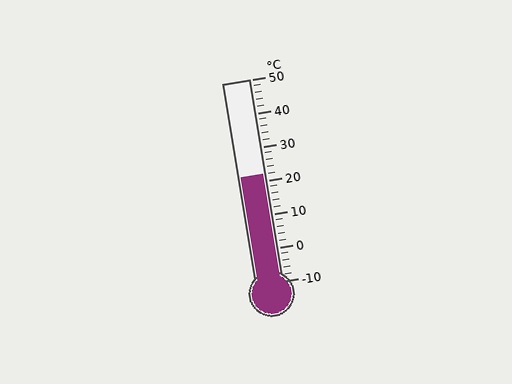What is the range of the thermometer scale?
The thermometer scale ranges from -10°C to 50°C.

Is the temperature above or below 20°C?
The temperature is above 20°C.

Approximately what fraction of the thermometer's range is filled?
The thermometer is filled to approximately 55% of its range.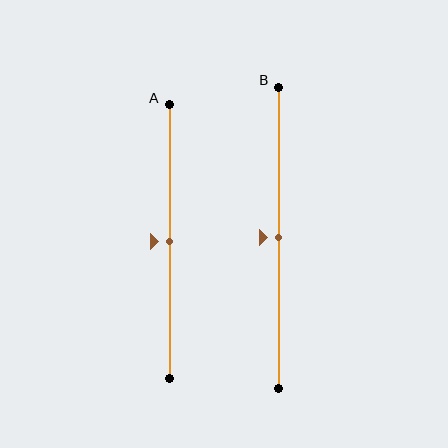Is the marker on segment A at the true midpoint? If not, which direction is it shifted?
Yes, the marker on segment A is at the true midpoint.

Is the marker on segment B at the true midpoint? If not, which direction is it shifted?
Yes, the marker on segment B is at the true midpoint.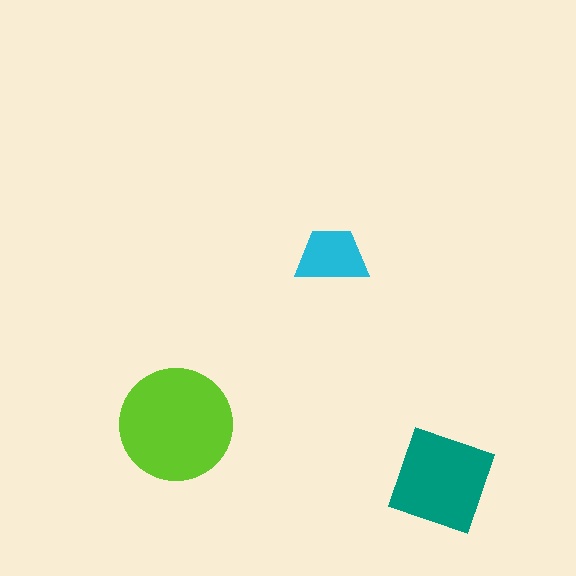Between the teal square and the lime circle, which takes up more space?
The lime circle.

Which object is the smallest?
The cyan trapezoid.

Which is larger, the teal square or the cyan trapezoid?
The teal square.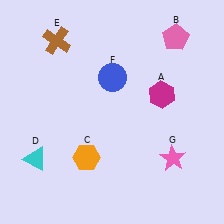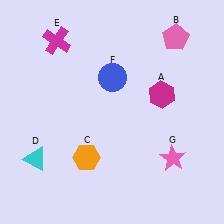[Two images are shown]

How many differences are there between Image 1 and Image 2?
There is 1 difference between the two images.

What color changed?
The cross (E) changed from brown in Image 1 to magenta in Image 2.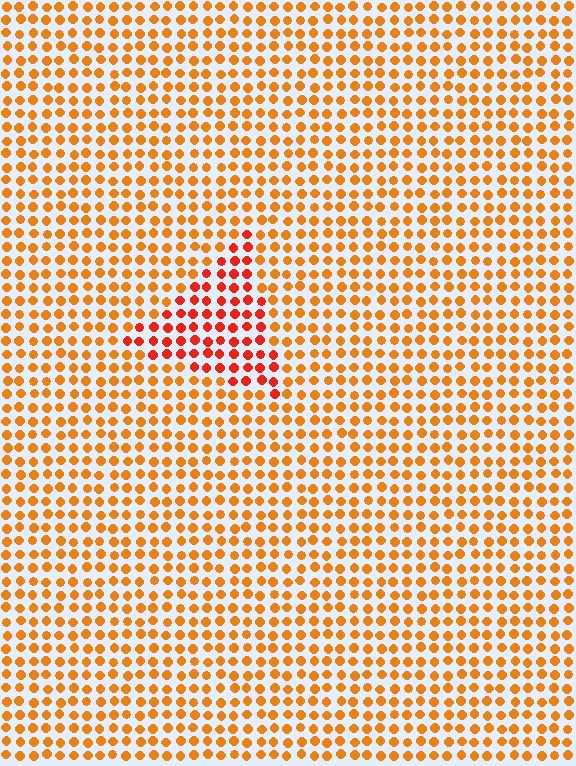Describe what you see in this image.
The image is filled with small orange elements in a uniform arrangement. A triangle-shaped region is visible where the elements are tinted to a slightly different hue, forming a subtle color boundary.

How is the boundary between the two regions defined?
The boundary is defined purely by a slight shift in hue (about 27 degrees). Spacing, size, and orientation are identical on both sides.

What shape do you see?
I see a triangle.